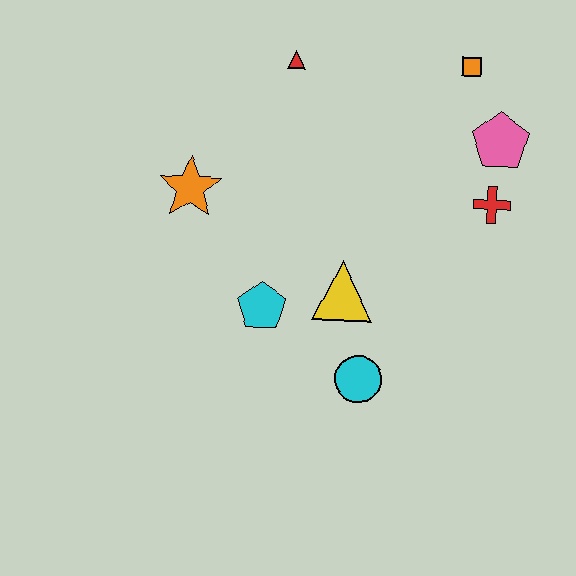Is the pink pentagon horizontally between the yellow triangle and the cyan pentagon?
No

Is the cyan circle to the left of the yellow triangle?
No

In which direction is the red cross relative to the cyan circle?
The red cross is above the cyan circle.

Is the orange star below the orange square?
Yes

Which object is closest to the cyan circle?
The yellow triangle is closest to the cyan circle.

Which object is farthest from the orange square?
The cyan circle is farthest from the orange square.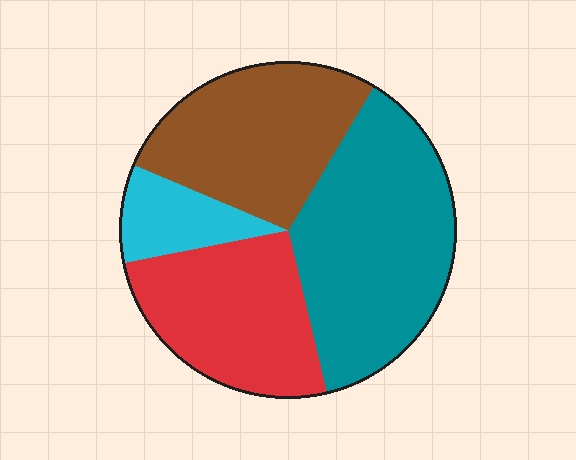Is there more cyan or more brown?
Brown.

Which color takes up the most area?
Teal, at roughly 40%.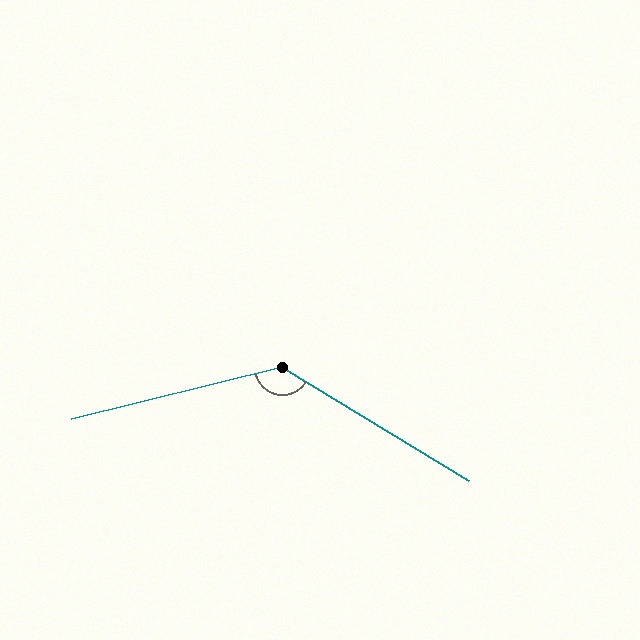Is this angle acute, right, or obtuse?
It is obtuse.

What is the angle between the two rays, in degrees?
Approximately 134 degrees.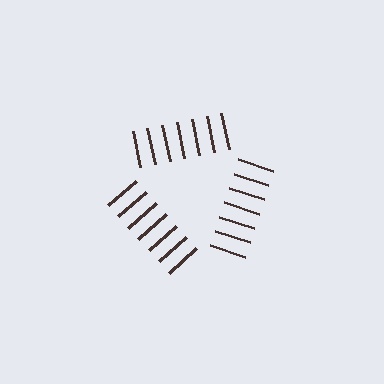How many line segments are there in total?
21 — 7 along each of the 3 edges.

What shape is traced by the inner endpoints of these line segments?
An illusory triangle — the line segments terminate on its edges but no continuous stroke is drawn.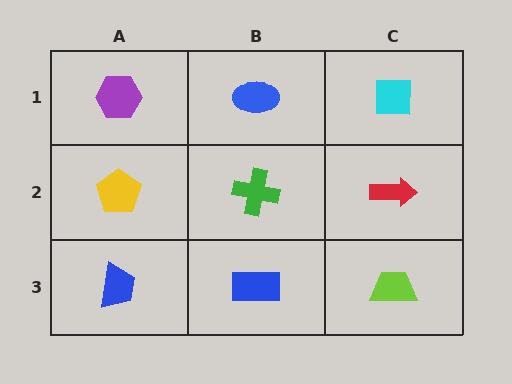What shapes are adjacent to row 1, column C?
A red arrow (row 2, column C), a blue ellipse (row 1, column B).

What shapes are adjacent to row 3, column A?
A yellow pentagon (row 2, column A), a blue rectangle (row 3, column B).